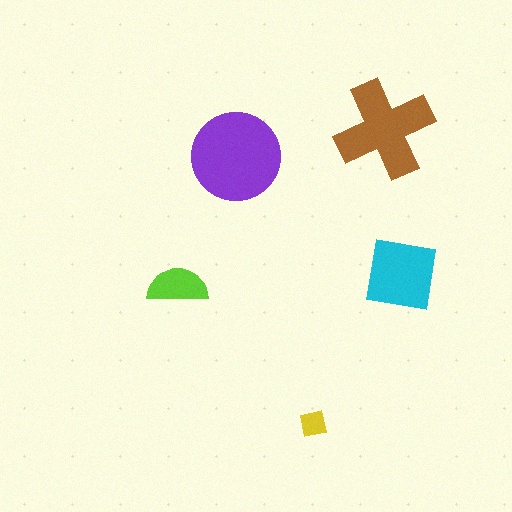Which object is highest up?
The brown cross is topmost.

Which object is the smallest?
The yellow square.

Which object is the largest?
The purple circle.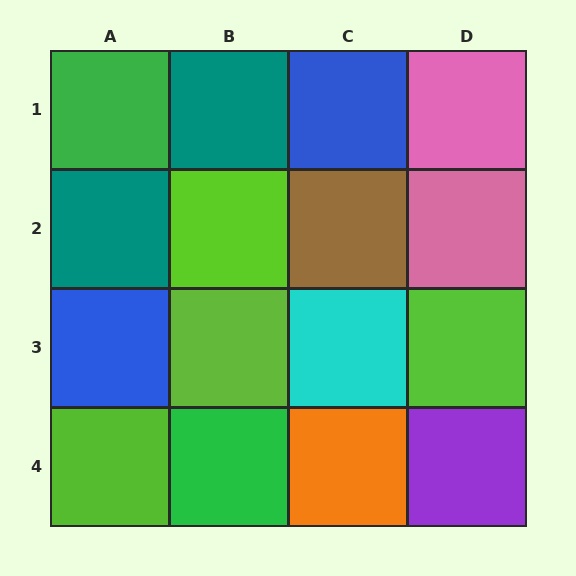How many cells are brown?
1 cell is brown.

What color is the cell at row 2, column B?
Lime.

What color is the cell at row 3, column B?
Lime.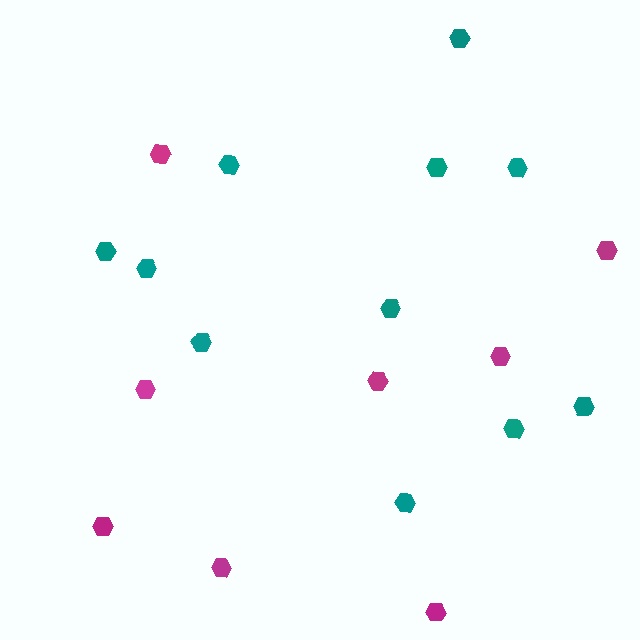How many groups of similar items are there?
There are 2 groups: one group of magenta hexagons (8) and one group of teal hexagons (11).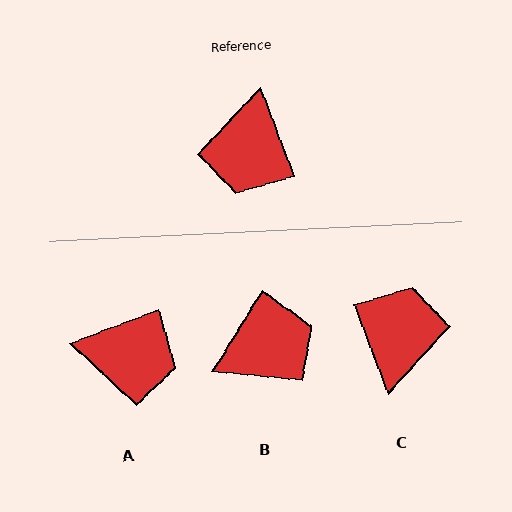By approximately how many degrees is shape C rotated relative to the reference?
Approximately 180 degrees clockwise.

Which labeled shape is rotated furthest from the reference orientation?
C, about 180 degrees away.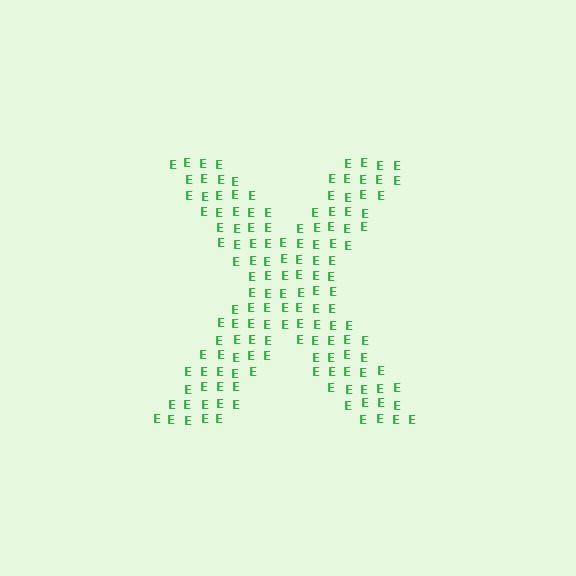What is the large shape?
The large shape is the letter X.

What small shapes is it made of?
It is made of small letter E's.